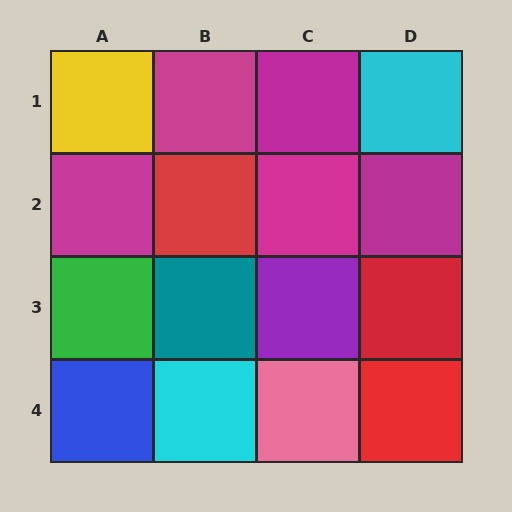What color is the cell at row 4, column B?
Cyan.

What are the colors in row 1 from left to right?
Yellow, magenta, magenta, cyan.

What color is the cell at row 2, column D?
Magenta.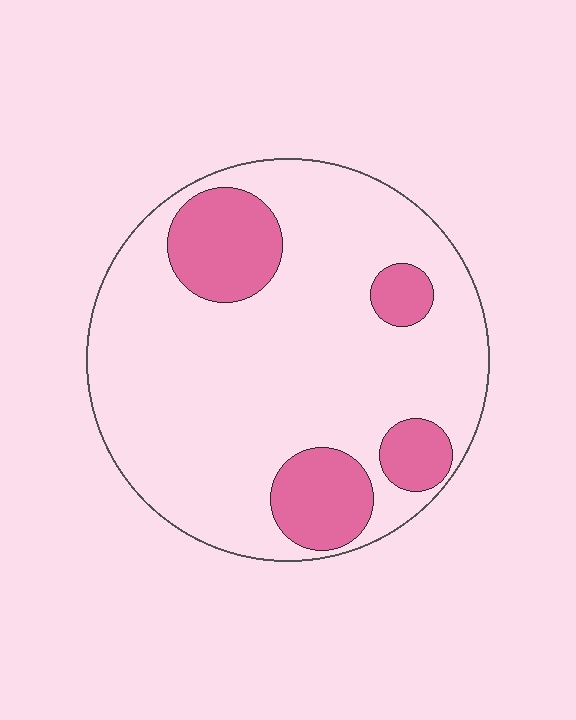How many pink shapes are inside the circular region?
4.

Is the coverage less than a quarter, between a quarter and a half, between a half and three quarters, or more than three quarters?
Less than a quarter.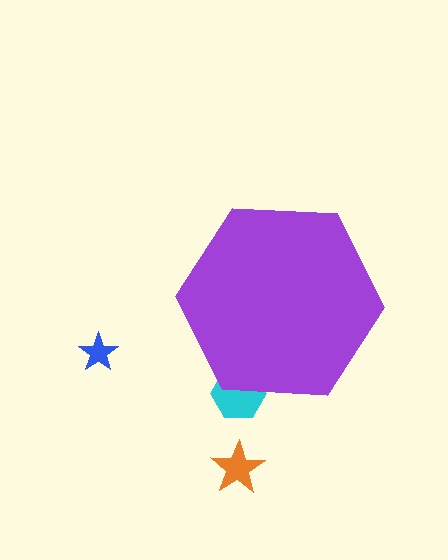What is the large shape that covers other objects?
A purple hexagon.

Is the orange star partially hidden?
No, the orange star is fully visible.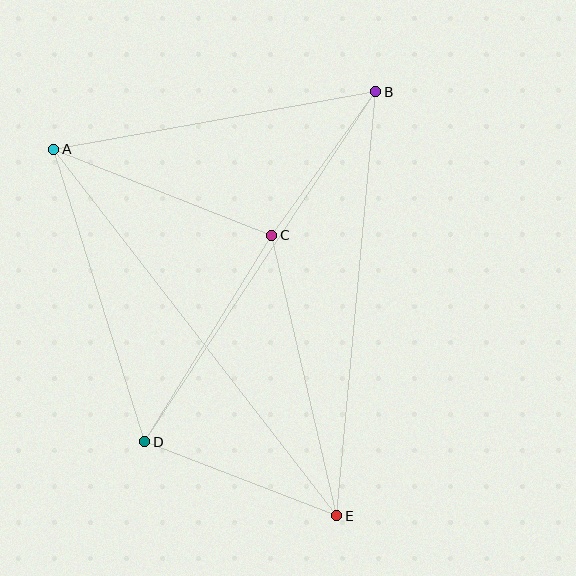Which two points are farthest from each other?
Points A and E are farthest from each other.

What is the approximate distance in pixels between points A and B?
The distance between A and B is approximately 327 pixels.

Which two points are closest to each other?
Points B and C are closest to each other.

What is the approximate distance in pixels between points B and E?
The distance between B and E is approximately 426 pixels.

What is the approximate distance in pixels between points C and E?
The distance between C and E is approximately 288 pixels.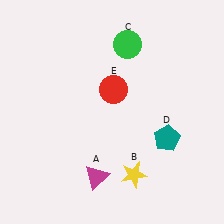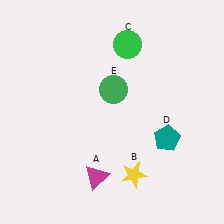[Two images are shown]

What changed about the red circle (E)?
In Image 1, E is red. In Image 2, it changed to green.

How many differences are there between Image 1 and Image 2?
There is 1 difference between the two images.